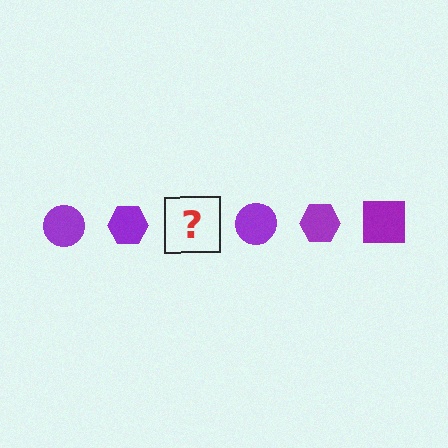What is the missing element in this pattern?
The missing element is a purple square.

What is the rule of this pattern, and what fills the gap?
The rule is that the pattern cycles through circle, hexagon, square shapes in purple. The gap should be filled with a purple square.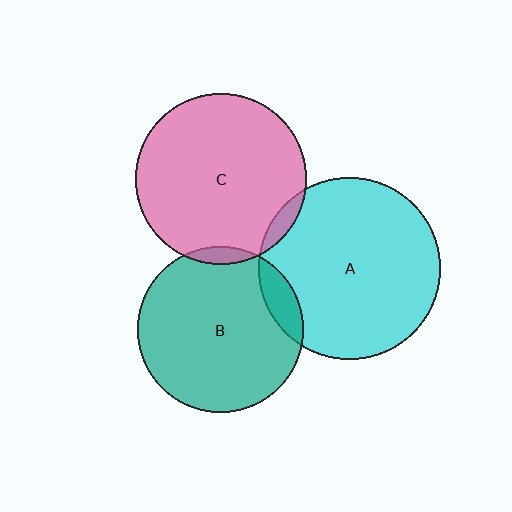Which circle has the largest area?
Circle A (cyan).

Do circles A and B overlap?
Yes.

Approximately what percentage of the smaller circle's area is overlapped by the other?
Approximately 10%.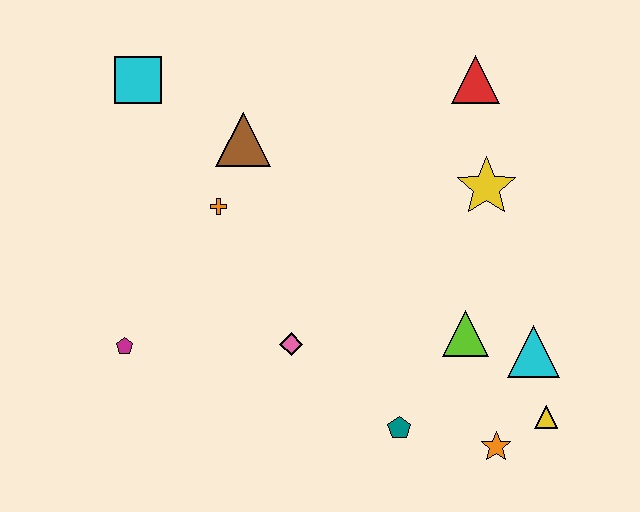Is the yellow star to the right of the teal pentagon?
Yes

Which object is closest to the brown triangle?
The orange cross is closest to the brown triangle.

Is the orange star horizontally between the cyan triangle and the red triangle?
Yes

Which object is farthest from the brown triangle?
The yellow triangle is farthest from the brown triangle.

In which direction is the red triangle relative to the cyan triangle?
The red triangle is above the cyan triangle.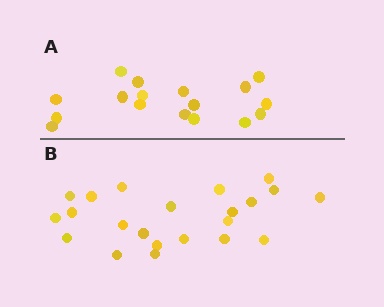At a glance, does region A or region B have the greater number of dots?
Region B (the bottom region) has more dots.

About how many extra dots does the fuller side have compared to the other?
Region B has about 5 more dots than region A.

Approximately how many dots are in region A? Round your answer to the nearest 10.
About 20 dots. (The exact count is 17, which rounds to 20.)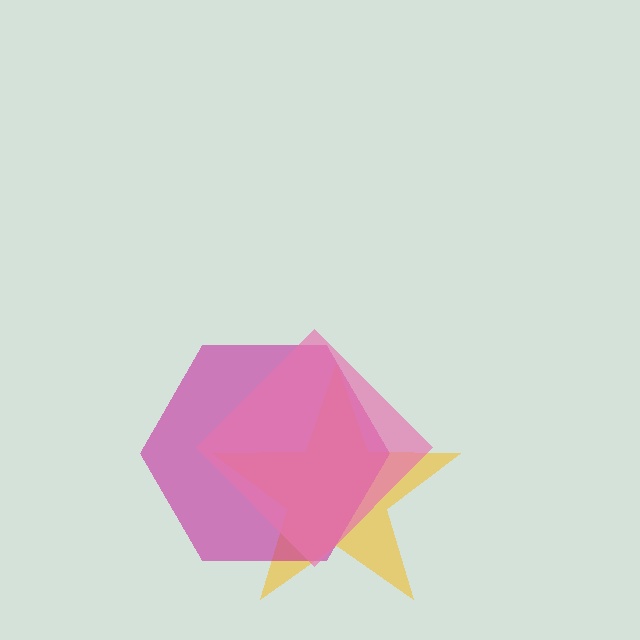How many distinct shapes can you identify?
There are 3 distinct shapes: a yellow star, a magenta hexagon, a pink diamond.